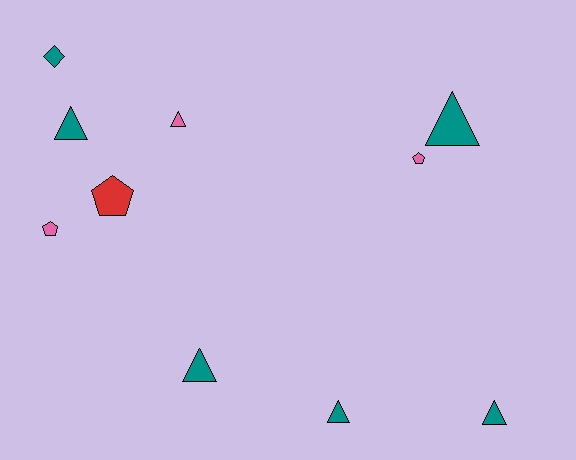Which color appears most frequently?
Teal, with 6 objects.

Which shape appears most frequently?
Triangle, with 6 objects.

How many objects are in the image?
There are 10 objects.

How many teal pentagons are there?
There are no teal pentagons.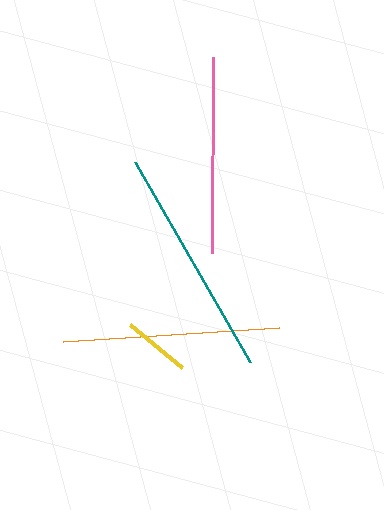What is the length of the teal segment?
The teal segment is approximately 231 pixels long.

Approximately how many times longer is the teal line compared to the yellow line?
The teal line is approximately 3.5 times the length of the yellow line.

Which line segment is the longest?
The teal line is the longest at approximately 231 pixels.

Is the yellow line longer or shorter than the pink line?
The pink line is longer than the yellow line.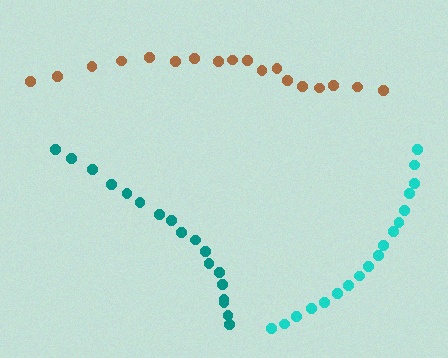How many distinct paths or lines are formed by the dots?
There are 3 distinct paths.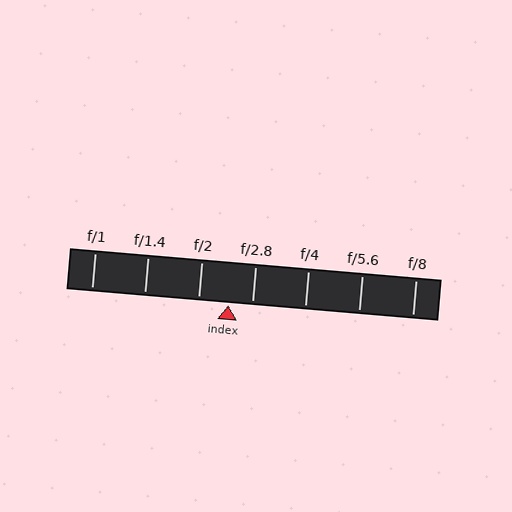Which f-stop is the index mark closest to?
The index mark is closest to f/2.8.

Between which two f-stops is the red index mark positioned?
The index mark is between f/2 and f/2.8.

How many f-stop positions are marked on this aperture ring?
There are 7 f-stop positions marked.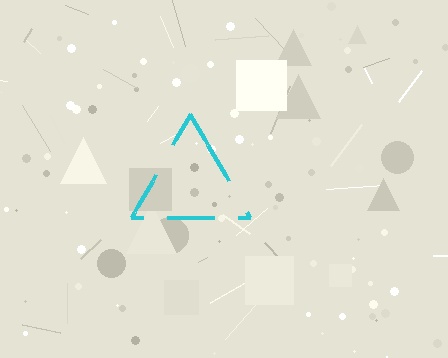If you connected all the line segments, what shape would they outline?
They would outline a triangle.